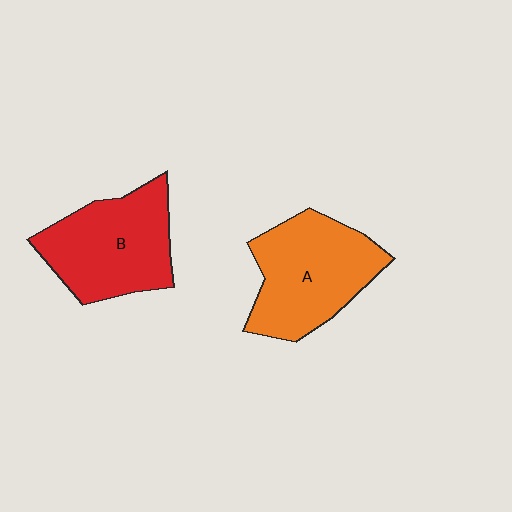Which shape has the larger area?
Shape A (orange).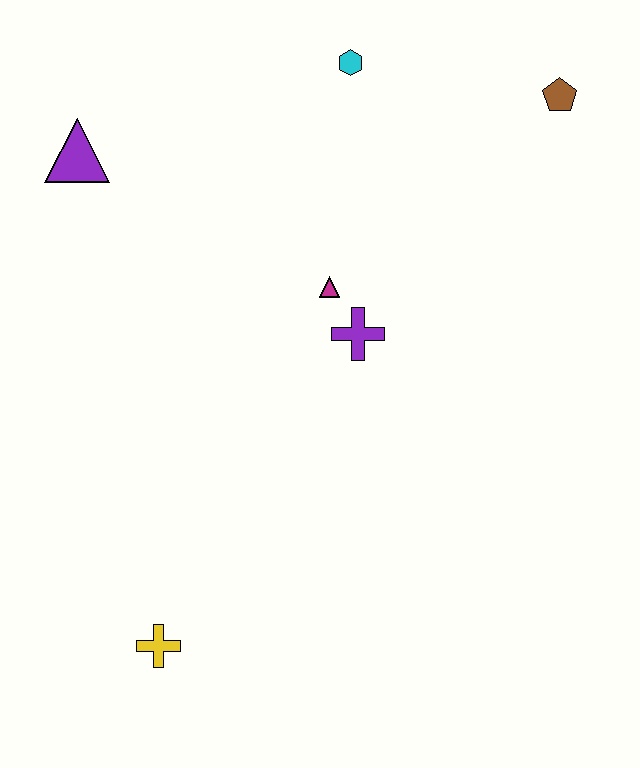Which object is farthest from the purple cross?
The yellow cross is farthest from the purple cross.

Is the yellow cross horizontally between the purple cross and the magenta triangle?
No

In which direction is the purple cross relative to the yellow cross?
The purple cross is above the yellow cross.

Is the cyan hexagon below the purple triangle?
No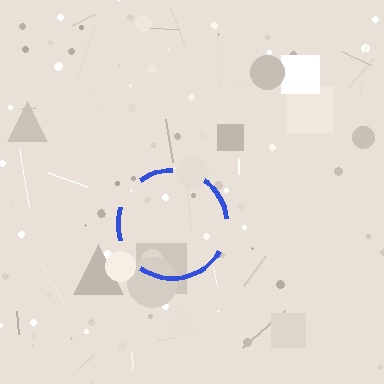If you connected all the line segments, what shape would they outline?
They would outline a circle.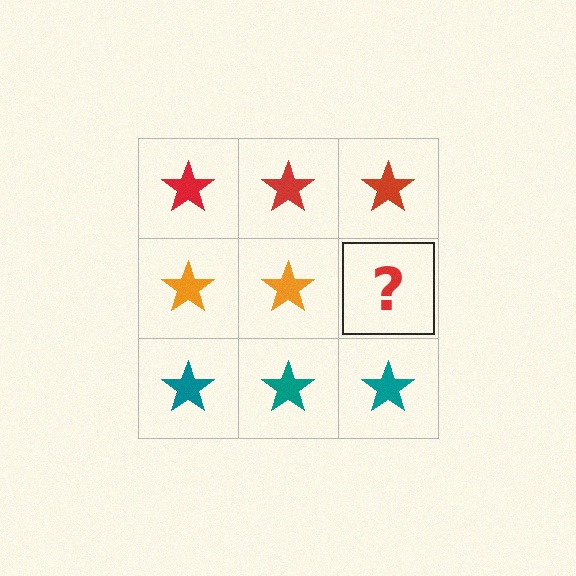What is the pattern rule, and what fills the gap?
The rule is that each row has a consistent color. The gap should be filled with an orange star.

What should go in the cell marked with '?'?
The missing cell should contain an orange star.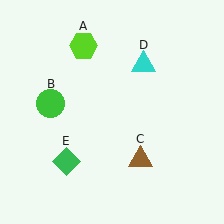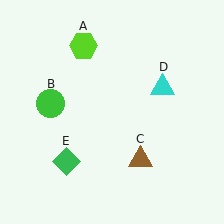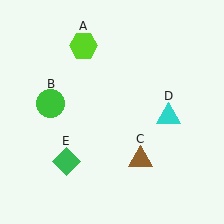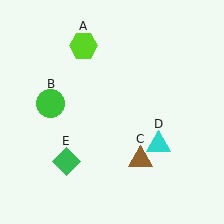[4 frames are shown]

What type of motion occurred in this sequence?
The cyan triangle (object D) rotated clockwise around the center of the scene.